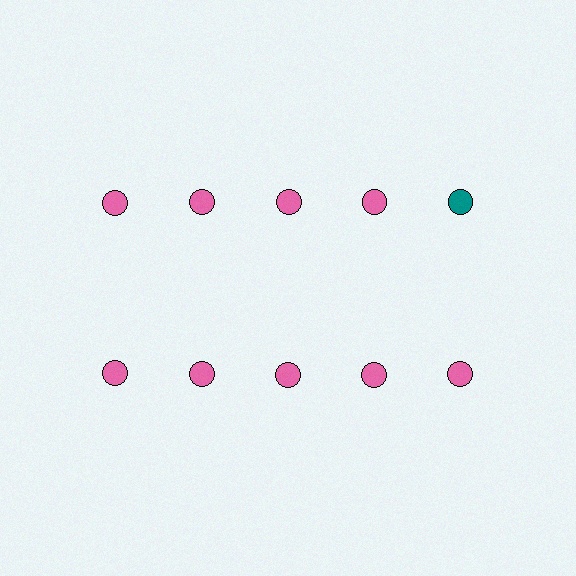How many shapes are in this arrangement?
There are 10 shapes arranged in a grid pattern.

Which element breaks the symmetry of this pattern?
The teal circle in the top row, rightmost column breaks the symmetry. All other shapes are pink circles.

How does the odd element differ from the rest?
It has a different color: teal instead of pink.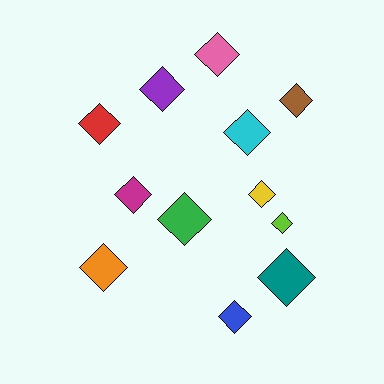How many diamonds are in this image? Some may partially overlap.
There are 12 diamonds.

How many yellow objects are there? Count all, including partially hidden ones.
There is 1 yellow object.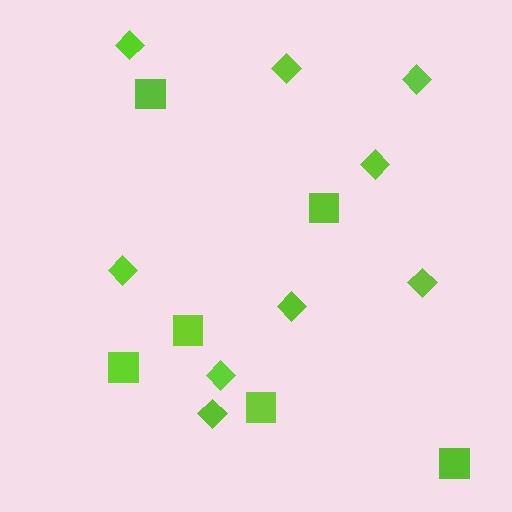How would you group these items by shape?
There are 2 groups: one group of diamonds (9) and one group of squares (6).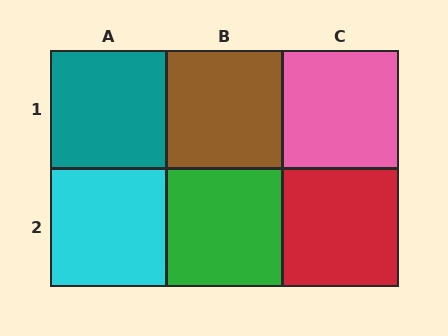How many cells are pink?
1 cell is pink.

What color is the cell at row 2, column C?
Red.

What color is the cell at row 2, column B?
Green.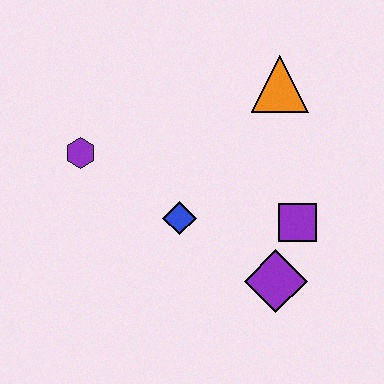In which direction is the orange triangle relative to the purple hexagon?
The orange triangle is to the right of the purple hexagon.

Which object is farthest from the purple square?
The purple hexagon is farthest from the purple square.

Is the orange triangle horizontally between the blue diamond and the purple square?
Yes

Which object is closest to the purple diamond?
The purple square is closest to the purple diamond.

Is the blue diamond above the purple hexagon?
No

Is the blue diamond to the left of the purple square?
Yes